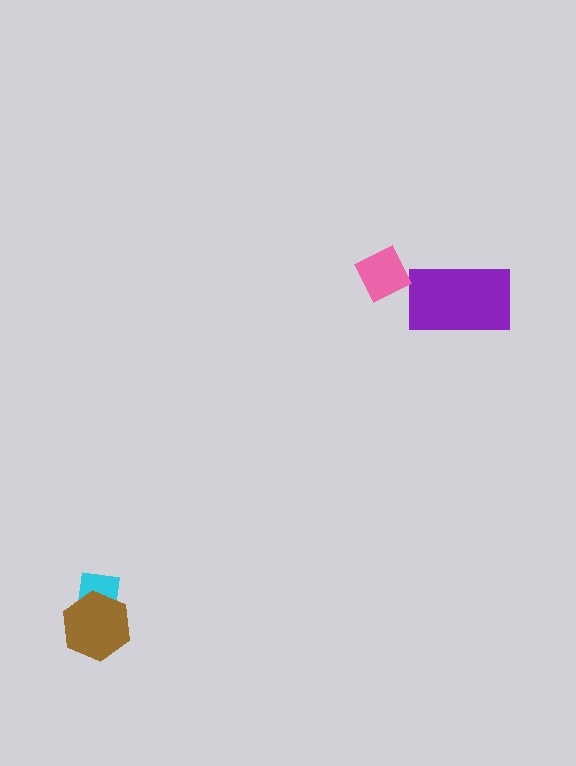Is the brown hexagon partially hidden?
No, no other shape covers it.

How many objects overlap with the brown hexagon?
1 object overlaps with the brown hexagon.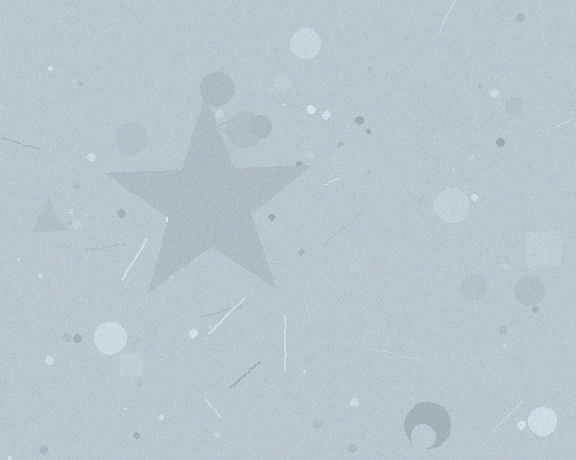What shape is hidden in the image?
A star is hidden in the image.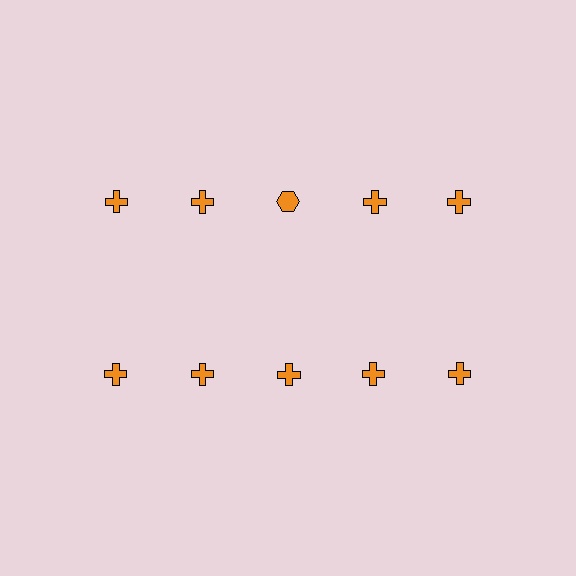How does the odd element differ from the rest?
It has a different shape: hexagon instead of cross.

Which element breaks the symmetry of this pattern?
The orange hexagon in the top row, center column breaks the symmetry. All other shapes are orange crosses.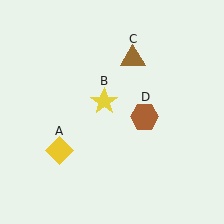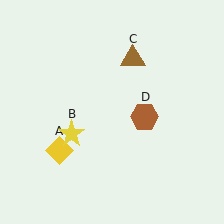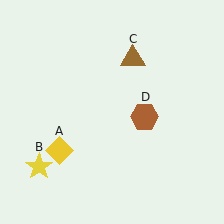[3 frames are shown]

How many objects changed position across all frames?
1 object changed position: yellow star (object B).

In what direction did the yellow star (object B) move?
The yellow star (object B) moved down and to the left.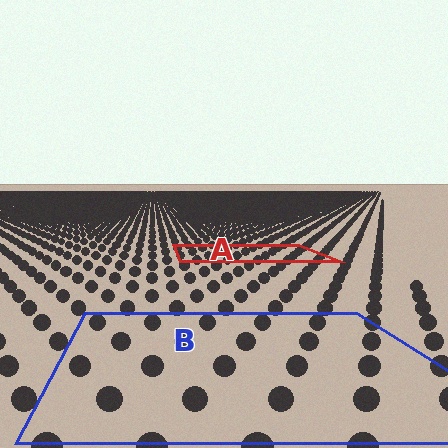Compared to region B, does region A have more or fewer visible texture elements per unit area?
Region A has more texture elements per unit area — they are packed more densely because it is farther away.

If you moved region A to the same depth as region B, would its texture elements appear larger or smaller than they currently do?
They would appear larger. At a closer depth, the same texture elements are projected at a bigger on-screen size.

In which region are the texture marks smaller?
The texture marks are smaller in region A, because it is farther away.